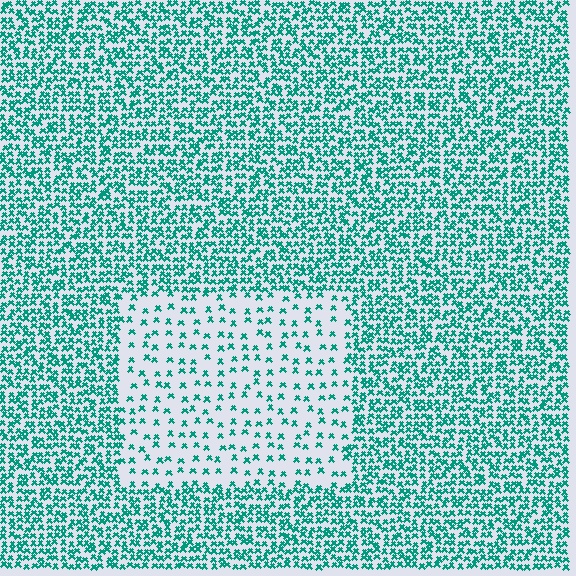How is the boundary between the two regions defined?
The boundary is defined by a change in element density (approximately 2.8x ratio). All elements are the same color, size, and shape.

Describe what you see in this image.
The image contains small teal elements arranged at two different densities. A rectangle-shaped region is visible where the elements are less densely packed than the surrounding area.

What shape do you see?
I see a rectangle.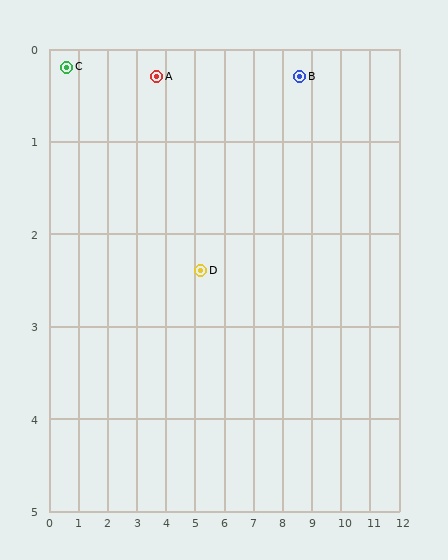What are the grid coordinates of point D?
Point D is at approximately (5.2, 2.4).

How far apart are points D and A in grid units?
Points D and A are about 2.6 grid units apart.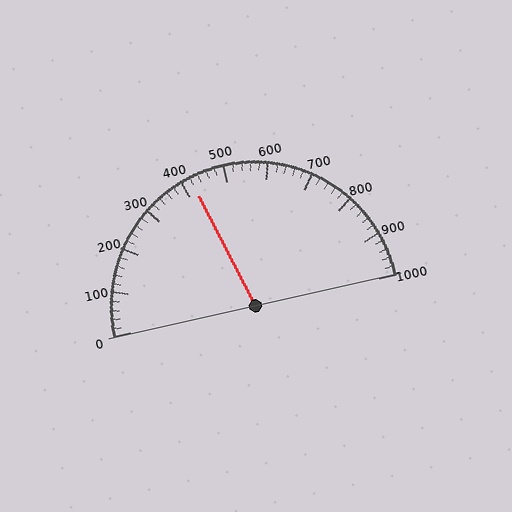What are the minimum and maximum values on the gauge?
The gauge ranges from 0 to 1000.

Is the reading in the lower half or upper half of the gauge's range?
The reading is in the lower half of the range (0 to 1000).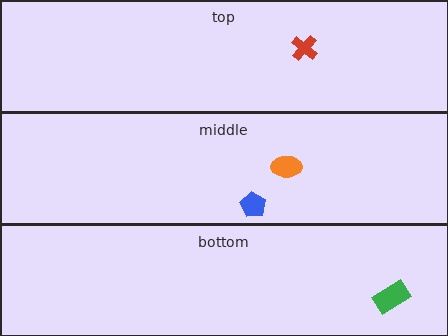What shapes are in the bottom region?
The green rectangle.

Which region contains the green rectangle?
The bottom region.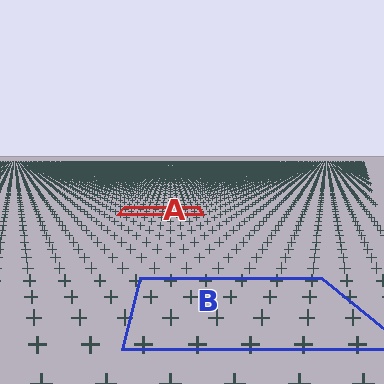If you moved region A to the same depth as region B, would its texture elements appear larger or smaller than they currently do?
They would appear larger. At a closer depth, the same texture elements are projected at a bigger on-screen size.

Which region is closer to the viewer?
Region B is closer. The texture elements there are larger and more spread out.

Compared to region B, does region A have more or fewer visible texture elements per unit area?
Region A has more texture elements per unit area — they are packed more densely because it is farther away.